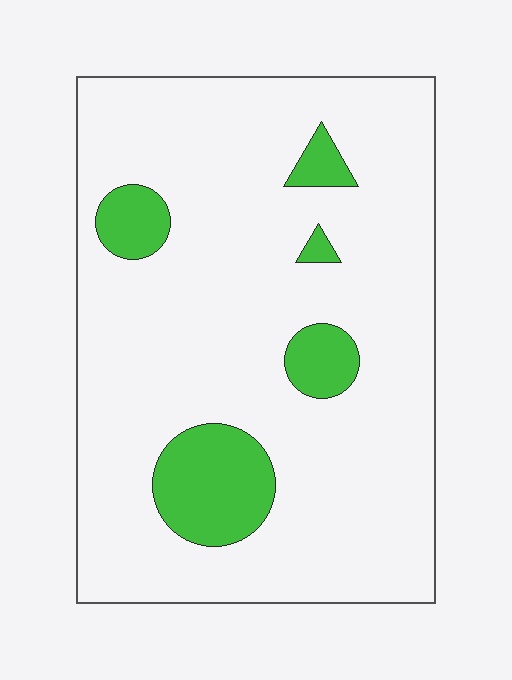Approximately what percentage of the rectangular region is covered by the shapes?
Approximately 15%.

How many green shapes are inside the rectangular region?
5.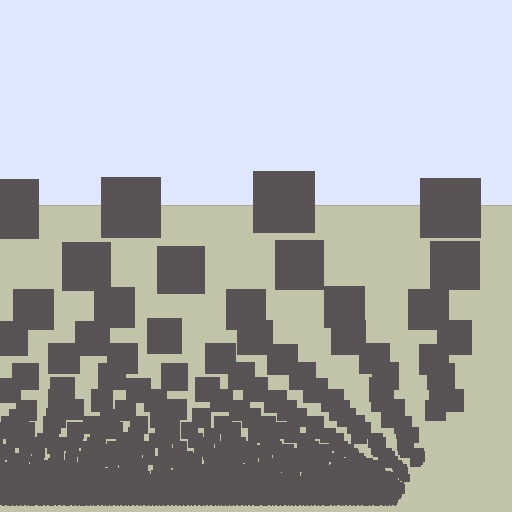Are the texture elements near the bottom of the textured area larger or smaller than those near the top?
Smaller. The gradient is inverted — elements near the bottom are smaller and denser.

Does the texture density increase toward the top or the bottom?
Density increases toward the bottom.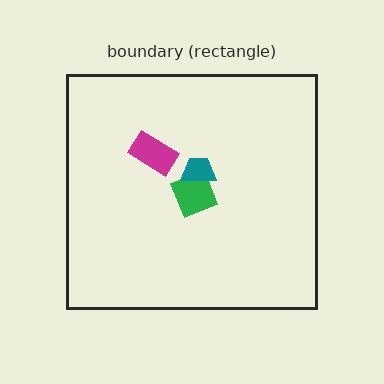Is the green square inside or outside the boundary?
Inside.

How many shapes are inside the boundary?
3 inside, 0 outside.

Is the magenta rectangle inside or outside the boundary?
Inside.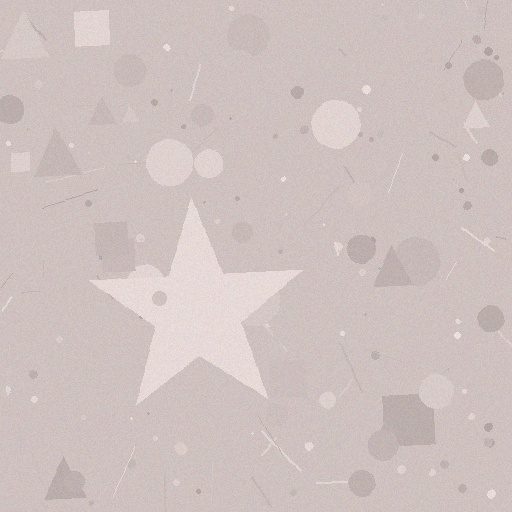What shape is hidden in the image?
A star is hidden in the image.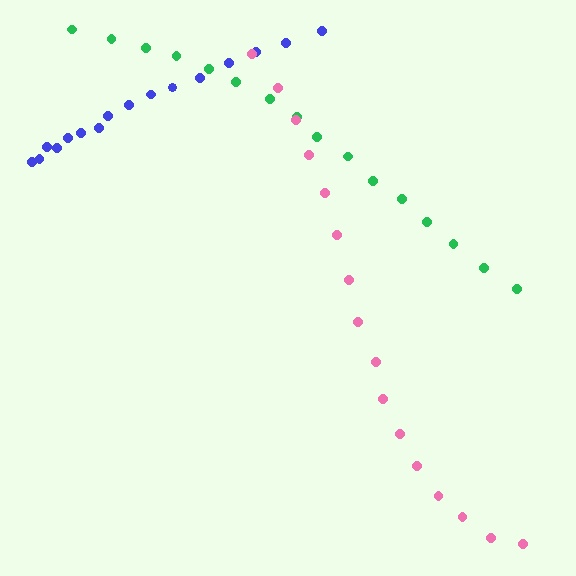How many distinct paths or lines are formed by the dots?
There are 3 distinct paths.